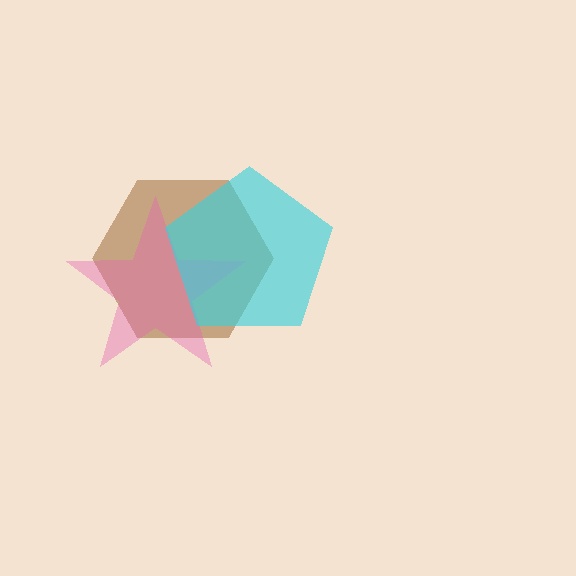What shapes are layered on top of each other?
The layered shapes are: a brown hexagon, a pink star, a cyan pentagon.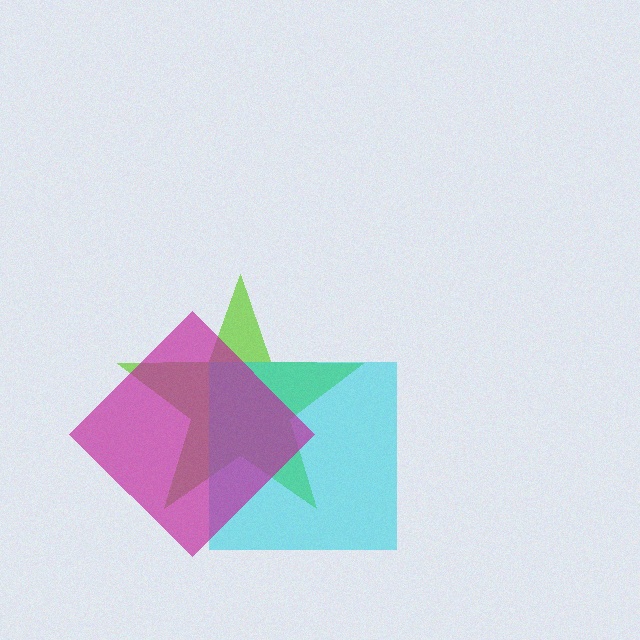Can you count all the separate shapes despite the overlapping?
Yes, there are 3 separate shapes.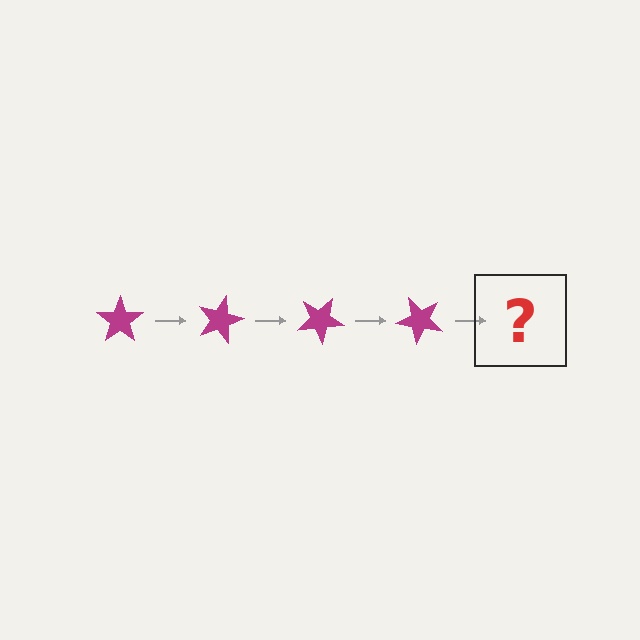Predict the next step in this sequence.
The next step is a magenta star rotated 60 degrees.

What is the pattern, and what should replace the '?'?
The pattern is that the star rotates 15 degrees each step. The '?' should be a magenta star rotated 60 degrees.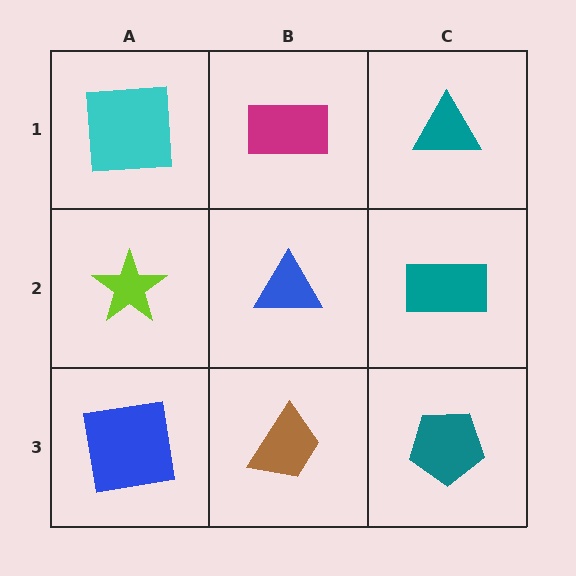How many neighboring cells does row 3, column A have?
2.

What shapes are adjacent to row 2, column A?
A cyan square (row 1, column A), a blue square (row 3, column A), a blue triangle (row 2, column B).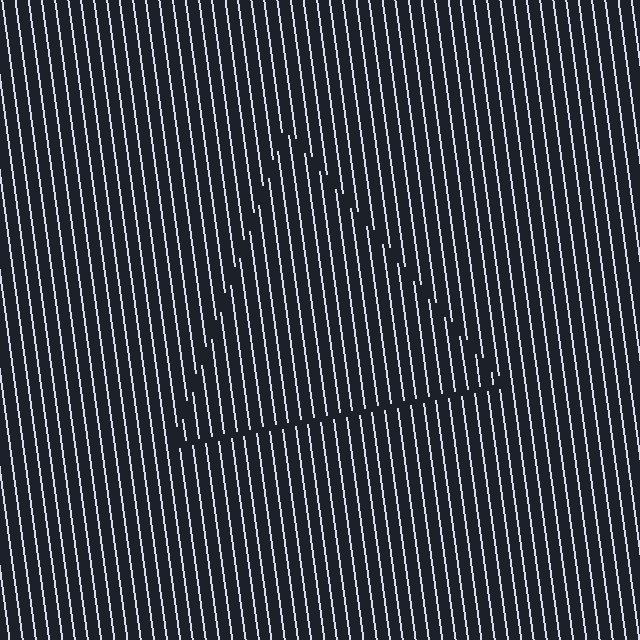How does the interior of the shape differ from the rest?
The interior of the shape contains the same grating, shifted by half a period — the contour is defined by the phase discontinuity where line-ends from the inner and outer gratings abut.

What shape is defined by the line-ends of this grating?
An illusory triangle. The interior of the shape contains the same grating, shifted by half a period — the contour is defined by the phase discontinuity where line-ends from the inner and outer gratings abut.